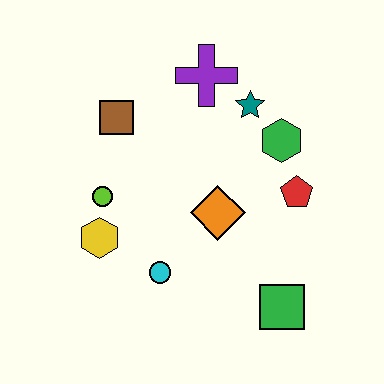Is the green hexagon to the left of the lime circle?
No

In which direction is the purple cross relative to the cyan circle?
The purple cross is above the cyan circle.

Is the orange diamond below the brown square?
Yes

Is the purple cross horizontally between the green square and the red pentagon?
No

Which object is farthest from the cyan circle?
The purple cross is farthest from the cyan circle.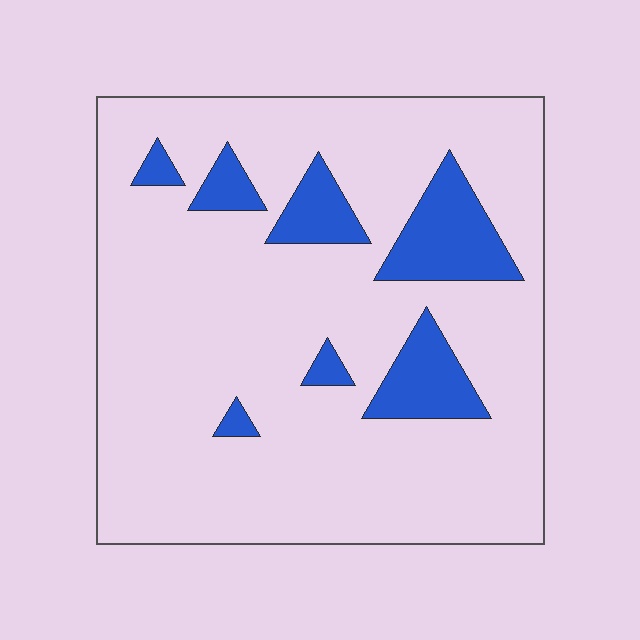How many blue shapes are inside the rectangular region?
7.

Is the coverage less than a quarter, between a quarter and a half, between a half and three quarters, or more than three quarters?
Less than a quarter.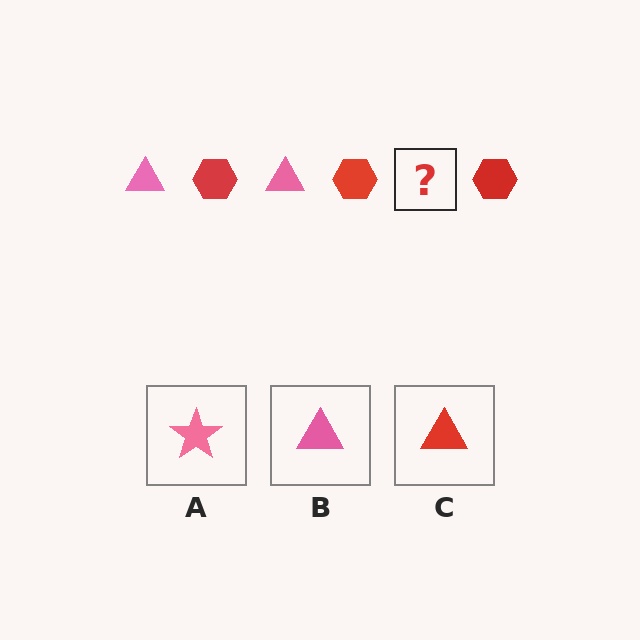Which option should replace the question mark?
Option B.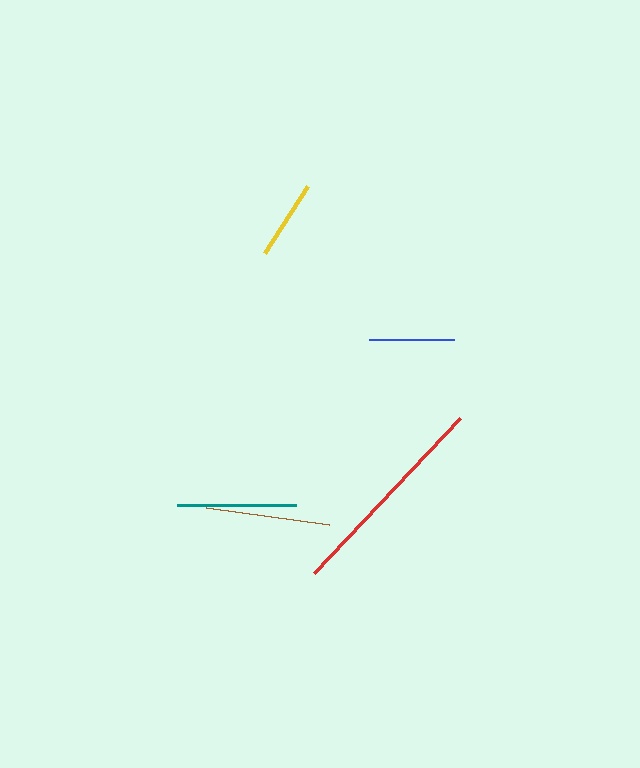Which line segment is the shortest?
The yellow line is the shortest at approximately 79 pixels.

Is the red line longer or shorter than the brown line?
The red line is longer than the brown line.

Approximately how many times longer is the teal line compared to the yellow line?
The teal line is approximately 1.5 times the length of the yellow line.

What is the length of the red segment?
The red segment is approximately 213 pixels long.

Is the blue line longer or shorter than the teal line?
The teal line is longer than the blue line.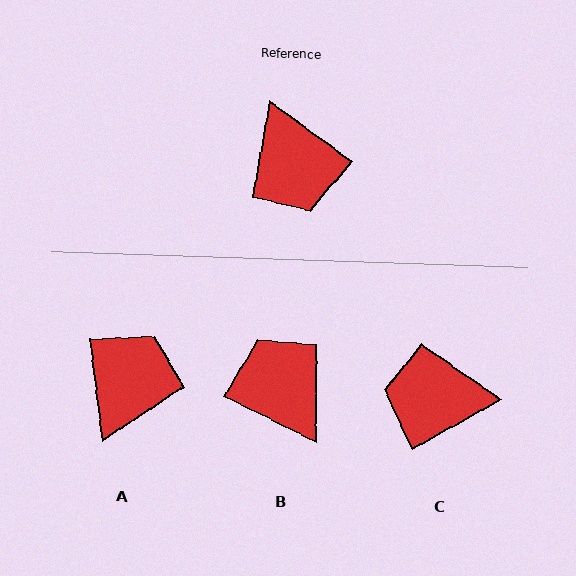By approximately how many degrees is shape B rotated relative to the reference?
Approximately 170 degrees clockwise.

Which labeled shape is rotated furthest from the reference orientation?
B, about 170 degrees away.